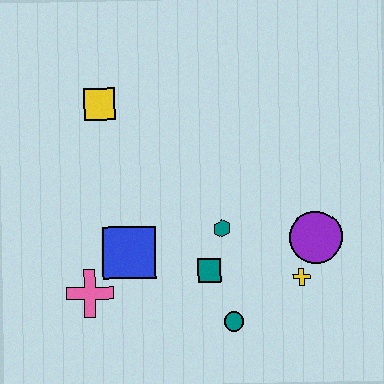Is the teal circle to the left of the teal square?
No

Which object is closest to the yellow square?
The blue square is closest to the yellow square.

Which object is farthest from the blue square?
The purple circle is farthest from the blue square.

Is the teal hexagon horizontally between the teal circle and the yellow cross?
No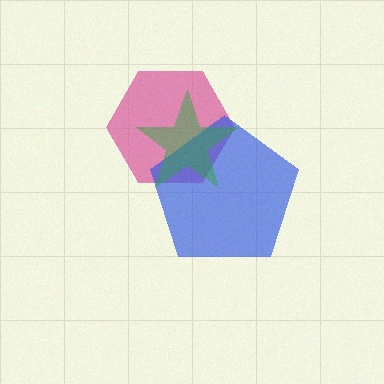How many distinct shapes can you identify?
There are 3 distinct shapes: a pink hexagon, a blue pentagon, a green star.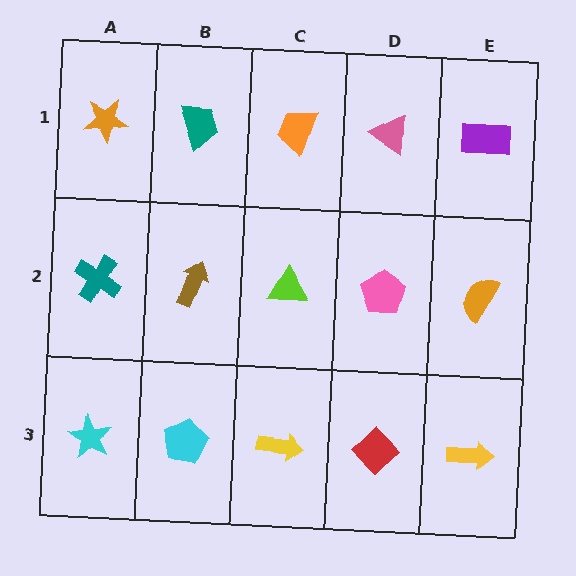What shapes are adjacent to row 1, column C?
A lime triangle (row 2, column C), a teal trapezoid (row 1, column B), a pink triangle (row 1, column D).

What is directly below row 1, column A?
A teal cross.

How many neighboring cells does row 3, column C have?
3.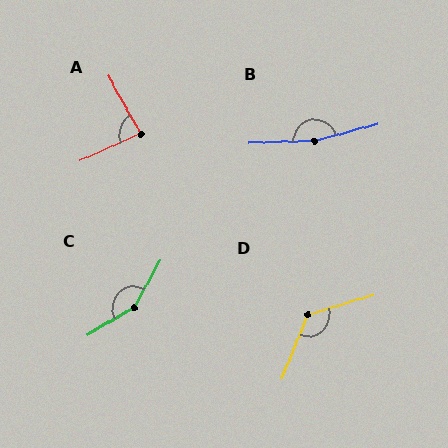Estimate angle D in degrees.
Approximately 129 degrees.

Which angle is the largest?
B, at approximately 166 degrees.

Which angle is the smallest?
A, at approximately 85 degrees.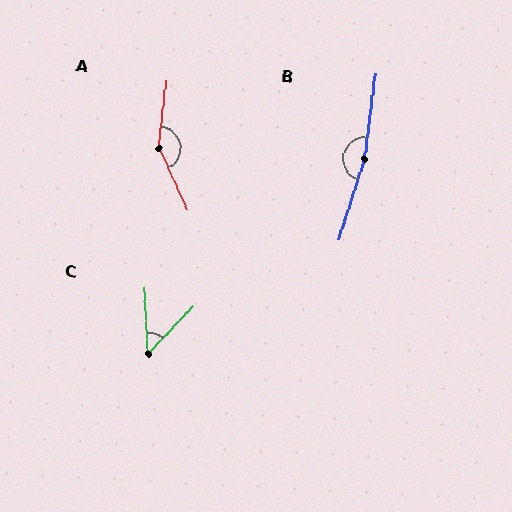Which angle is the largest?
B, at approximately 170 degrees.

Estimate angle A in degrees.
Approximately 148 degrees.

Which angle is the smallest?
C, at approximately 46 degrees.